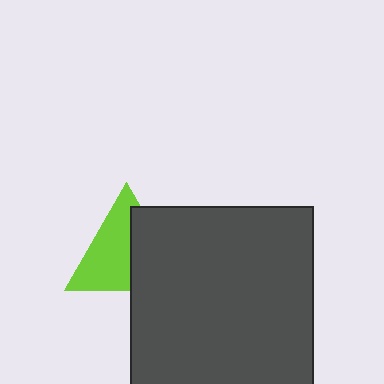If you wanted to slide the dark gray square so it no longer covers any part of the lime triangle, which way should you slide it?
Slide it right — that is the most direct way to separate the two shapes.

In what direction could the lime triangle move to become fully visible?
The lime triangle could move left. That would shift it out from behind the dark gray square entirely.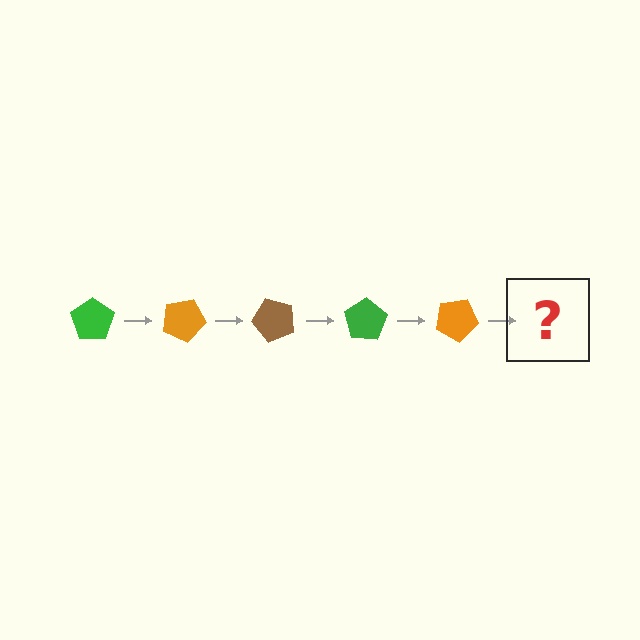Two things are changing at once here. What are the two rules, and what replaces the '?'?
The two rules are that it rotates 25 degrees each step and the color cycles through green, orange, and brown. The '?' should be a brown pentagon, rotated 125 degrees from the start.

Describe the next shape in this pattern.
It should be a brown pentagon, rotated 125 degrees from the start.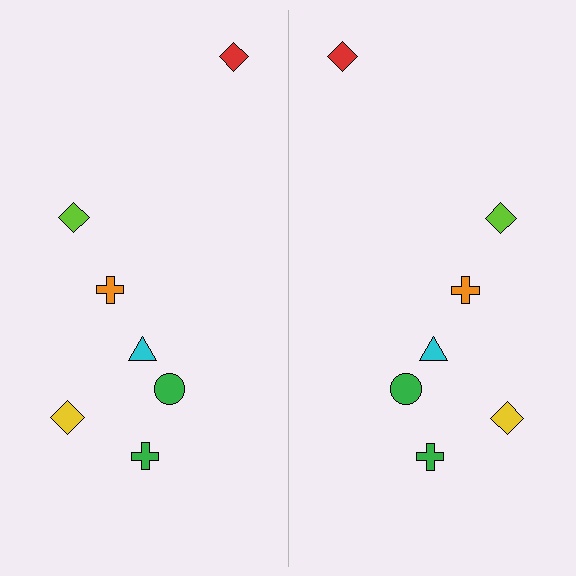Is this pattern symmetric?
Yes, this pattern has bilateral (reflection) symmetry.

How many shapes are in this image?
There are 14 shapes in this image.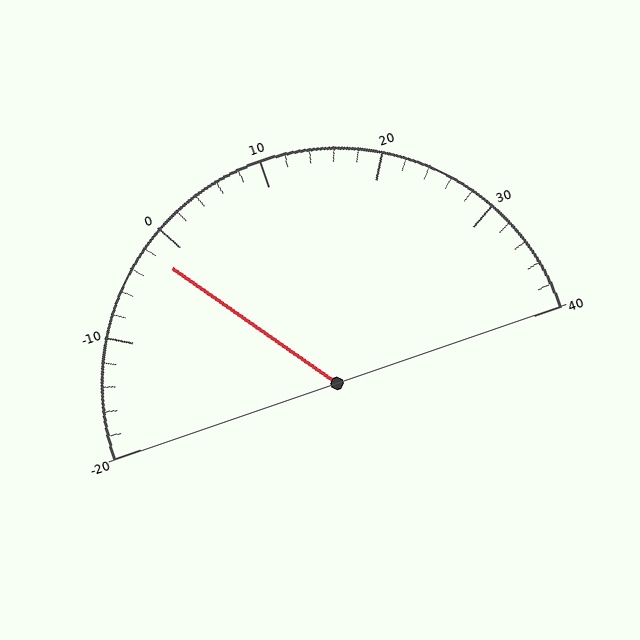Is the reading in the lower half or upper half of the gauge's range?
The reading is in the lower half of the range (-20 to 40).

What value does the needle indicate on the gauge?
The needle indicates approximately -2.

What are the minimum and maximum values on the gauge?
The gauge ranges from -20 to 40.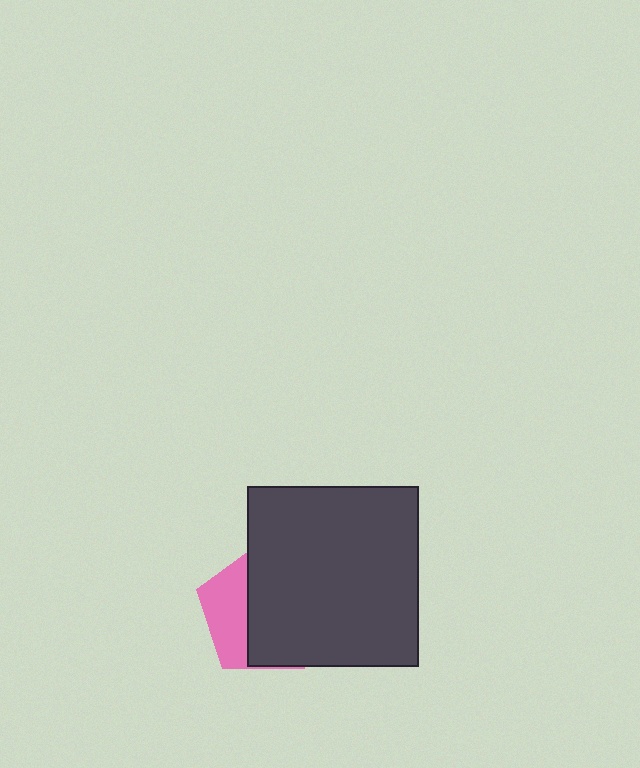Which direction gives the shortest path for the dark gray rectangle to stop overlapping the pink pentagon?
Moving right gives the shortest separation.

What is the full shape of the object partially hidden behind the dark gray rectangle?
The partially hidden object is a pink pentagon.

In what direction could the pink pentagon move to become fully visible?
The pink pentagon could move left. That would shift it out from behind the dark gray rectangle entirely.